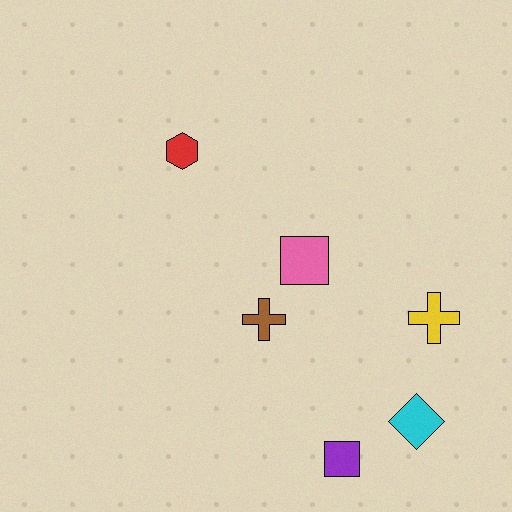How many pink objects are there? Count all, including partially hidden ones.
There is 1 pink object.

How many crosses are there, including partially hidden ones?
There are 2 crosses.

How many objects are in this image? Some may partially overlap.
There are 6 objects.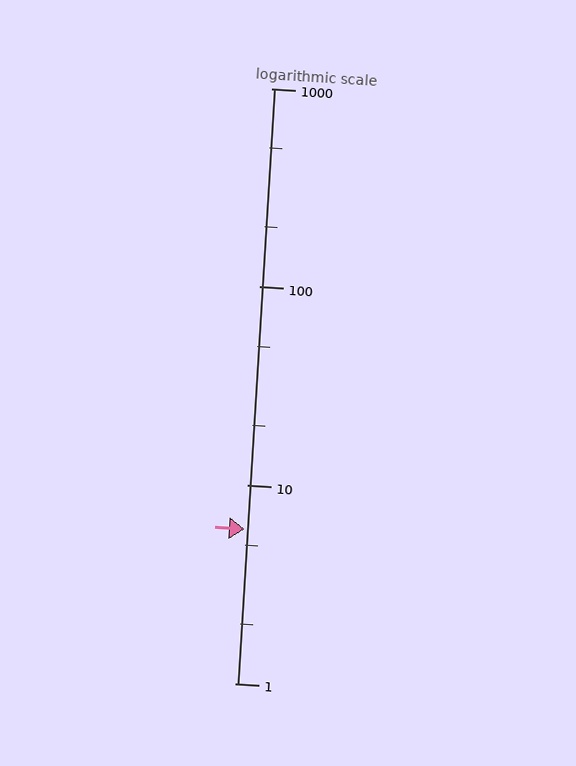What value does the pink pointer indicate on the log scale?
The pointer indicates approximately 6.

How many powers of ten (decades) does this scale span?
The scale spans 3 decades, from 1 to 1000.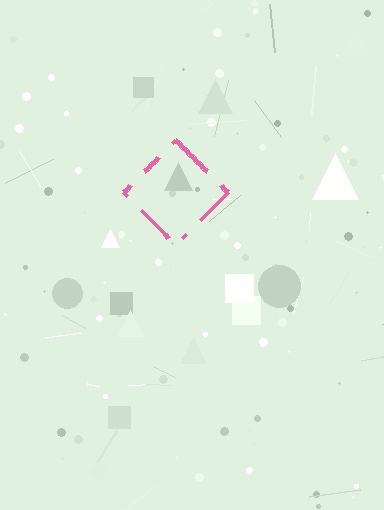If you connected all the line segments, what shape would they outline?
They would outline a diamond.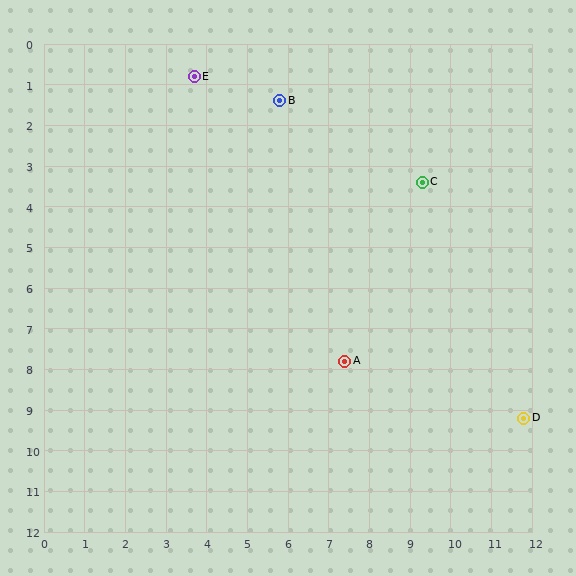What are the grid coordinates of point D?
Point D is at approximately (11.8, 9.2).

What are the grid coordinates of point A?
Point A is at approximately (7.4, 7.8).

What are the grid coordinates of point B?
Point B is at approximately (5.8, 1.4).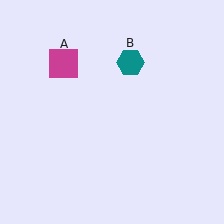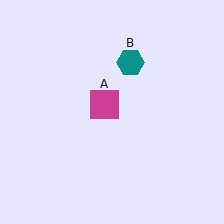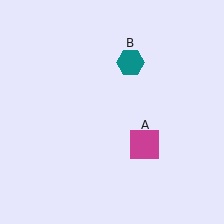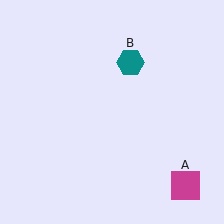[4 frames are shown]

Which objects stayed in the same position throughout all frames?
Teal hexagon (object B) remained stationary.